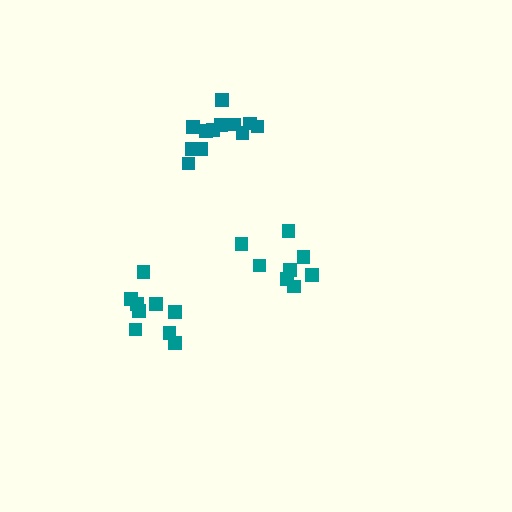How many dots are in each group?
Group 1: 8 dots, Group 2: 9 dots, Group 3: 12 dots (29 total).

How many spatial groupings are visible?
There are 3 spatial groupings.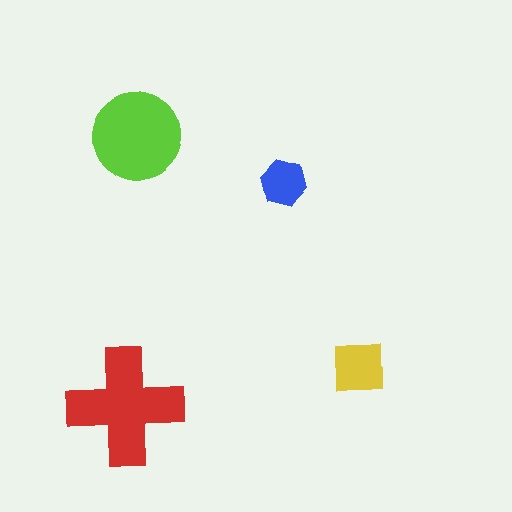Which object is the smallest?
The blue hexagon.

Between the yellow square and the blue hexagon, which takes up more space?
The yellow square.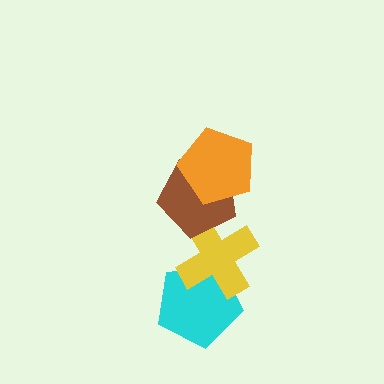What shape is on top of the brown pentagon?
The orange pentagon is on top of the brown pentagon.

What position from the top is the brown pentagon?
The brown pentagon is 2nd from the top.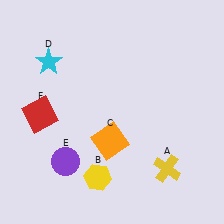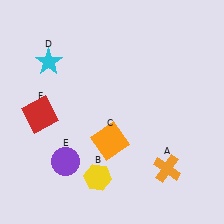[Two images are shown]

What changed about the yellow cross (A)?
In Image 1, A is yellow. In Image 2, it changed to orange.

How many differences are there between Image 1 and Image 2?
There is 1 difference between the two images.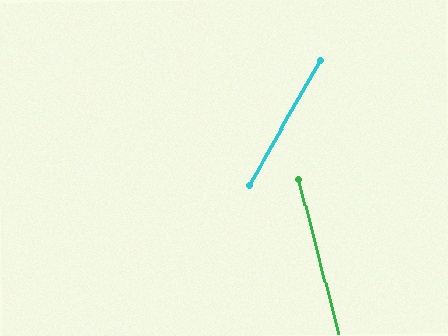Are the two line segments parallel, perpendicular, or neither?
Neither parallel nor perpendicular — they differ by about 44°.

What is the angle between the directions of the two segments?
Approximately 44 degrees.